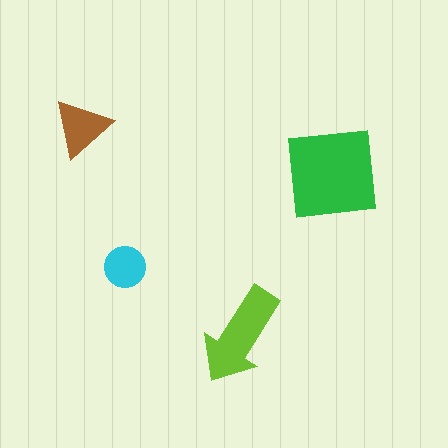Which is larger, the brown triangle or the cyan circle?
The brown triangle.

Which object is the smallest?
The cyan circle.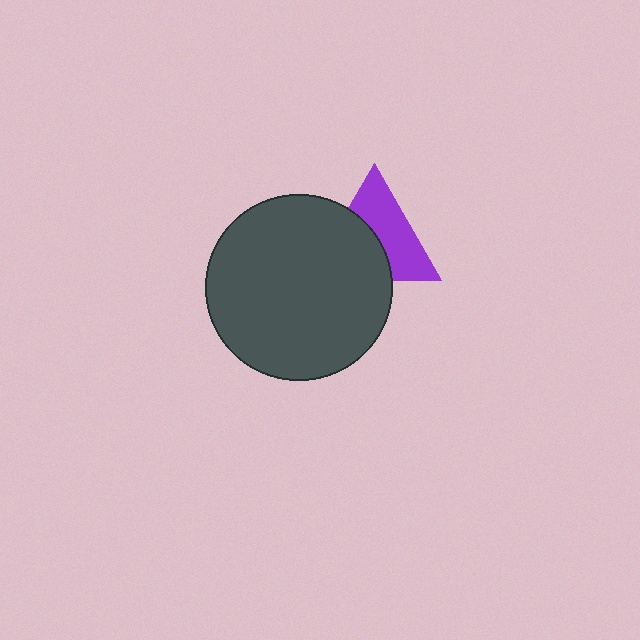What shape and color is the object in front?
The object in front is a dark gray circle.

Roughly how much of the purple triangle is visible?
About half of it is visible (roughly 53%).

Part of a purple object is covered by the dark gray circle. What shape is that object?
It is a triangle.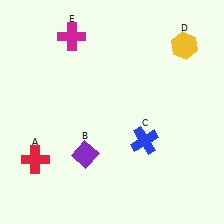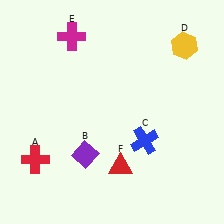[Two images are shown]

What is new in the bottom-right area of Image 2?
A red triangle (F) was added in the bottom-right area of Image 2.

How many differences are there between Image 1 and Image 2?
There is 1 difference between the two images.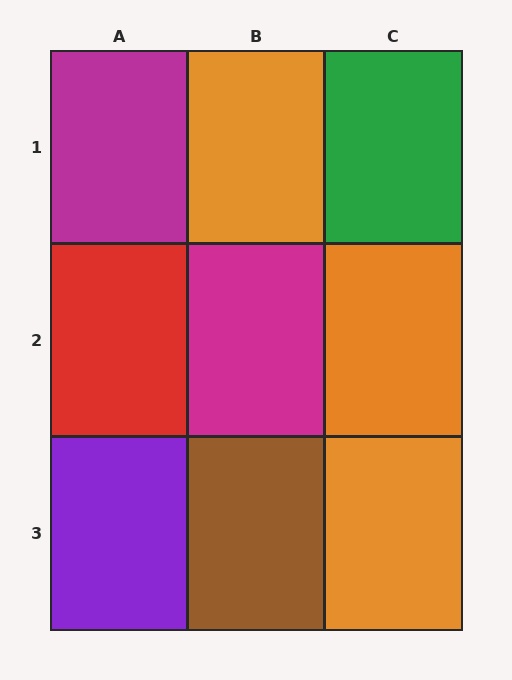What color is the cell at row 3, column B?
Brown.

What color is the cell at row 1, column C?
Green.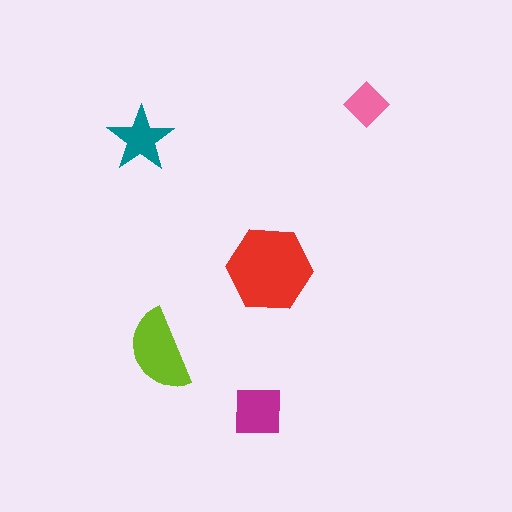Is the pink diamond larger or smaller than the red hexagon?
Smaller.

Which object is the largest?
The red hexagon.